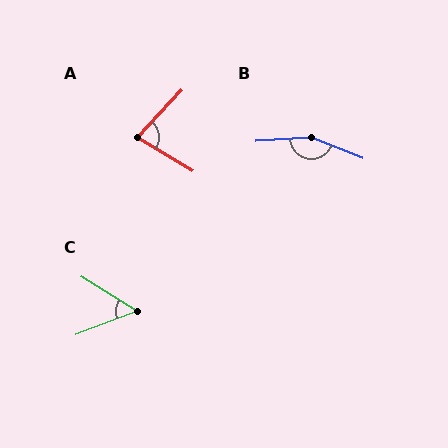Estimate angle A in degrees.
Approximately 78 degrees.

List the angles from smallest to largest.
C (52°), A (78°), B (155°).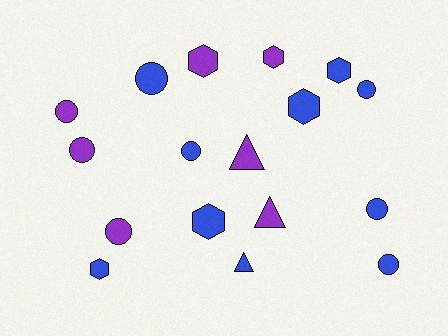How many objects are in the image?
There are 17 objects.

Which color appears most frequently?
Blue, with 10 objects.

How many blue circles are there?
There are 5 blue circles.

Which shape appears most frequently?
Circle, with 8 objects.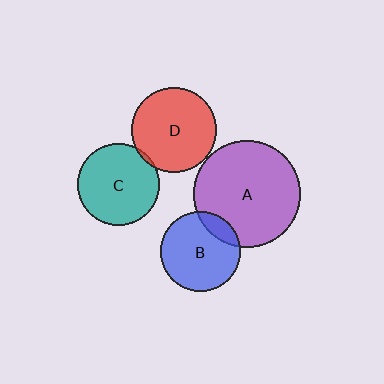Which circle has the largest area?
Circle A (purple).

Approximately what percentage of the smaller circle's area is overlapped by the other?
Approximately 15%.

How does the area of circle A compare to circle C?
Approximately 1.7 times.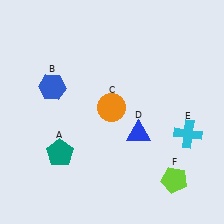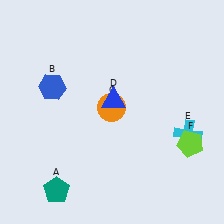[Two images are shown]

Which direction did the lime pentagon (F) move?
The lime pentagon (F) moved up.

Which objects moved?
The objects that moved are: the teal pentagon (A), the blue triangle (D), the lime pentagon (F).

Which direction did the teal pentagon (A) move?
The teal pentagon (A) moved down.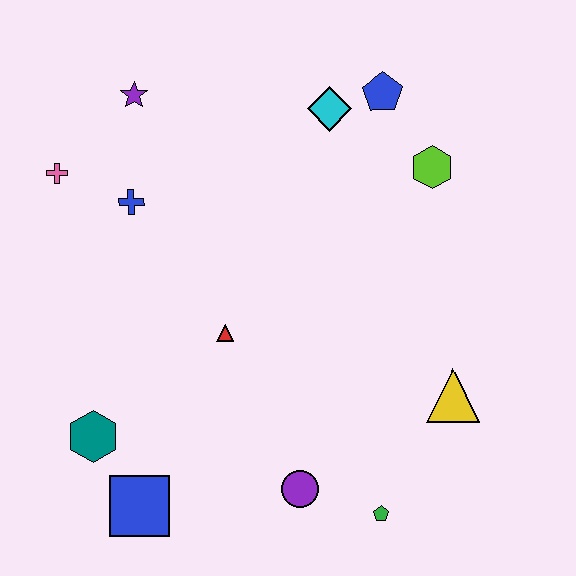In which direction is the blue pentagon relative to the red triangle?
The blue pentagon is above the red triangle.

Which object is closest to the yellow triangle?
The green pentagon is closest to the yellow triangle.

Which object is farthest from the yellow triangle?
The pink cross is farthest from the yellow triangle.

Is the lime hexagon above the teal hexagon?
Yes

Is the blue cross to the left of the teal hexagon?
No